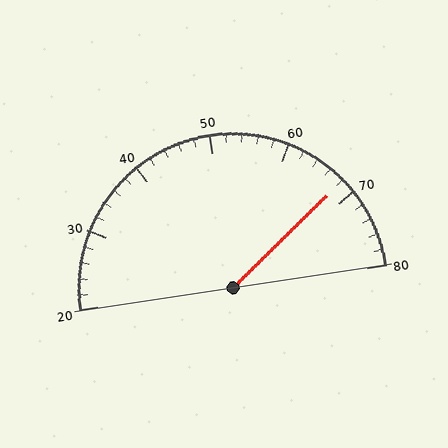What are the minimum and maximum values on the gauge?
The gauge ranges from 20 to 80.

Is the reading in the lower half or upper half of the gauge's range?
The reading is in the upper half of the range (20 to 80).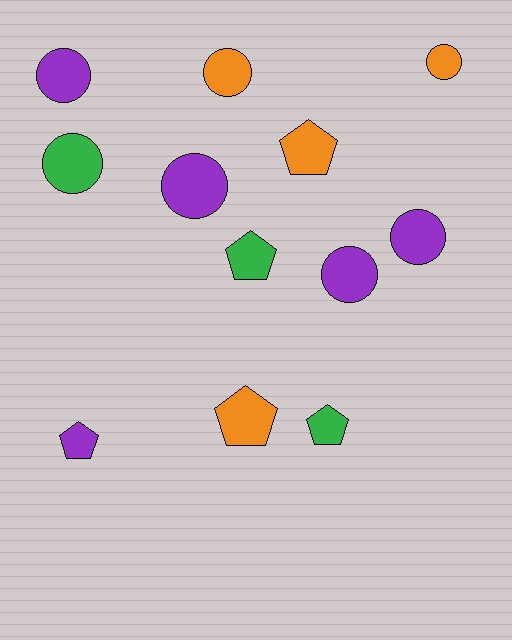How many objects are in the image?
There are 12 objects.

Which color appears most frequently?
Purple, with 5 objects.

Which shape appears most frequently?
Circle, with 7 objects.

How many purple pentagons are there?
There is 1 purple pentagon.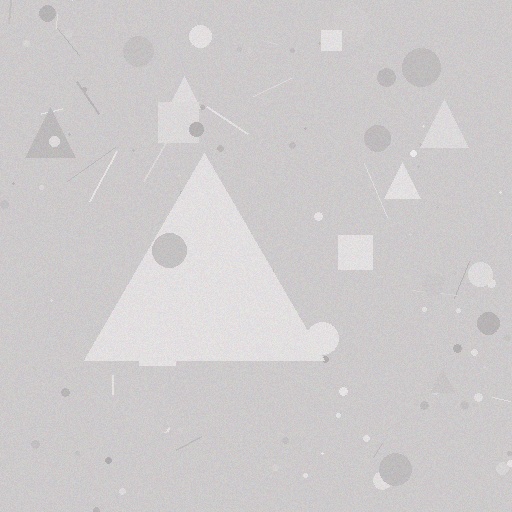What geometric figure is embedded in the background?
A triangle is embedded in the background.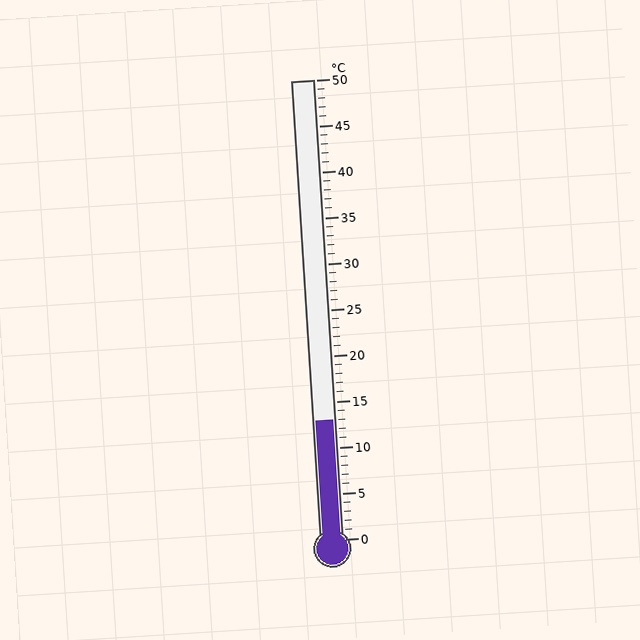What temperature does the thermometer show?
The thermometer shows approximately 13°C.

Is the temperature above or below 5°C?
The temperature is above 5°C.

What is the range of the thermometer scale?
The thermometer scale ranges from 0°C to 50°C.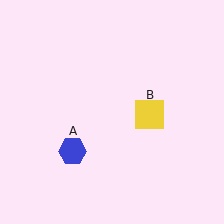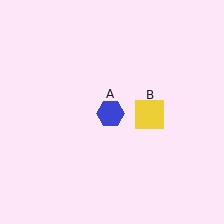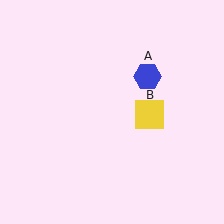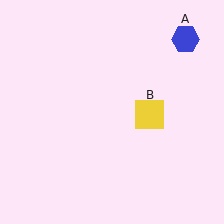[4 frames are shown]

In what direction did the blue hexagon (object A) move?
The blue hexagon (object A) moved up and to the right.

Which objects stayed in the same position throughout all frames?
Yellow square (object B) remained stationary.